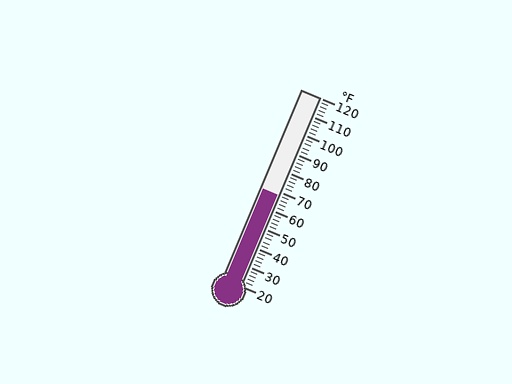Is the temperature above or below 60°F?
The temperature is above 60°F.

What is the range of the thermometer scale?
The thermometer scale ranges from 20°F to 120°F.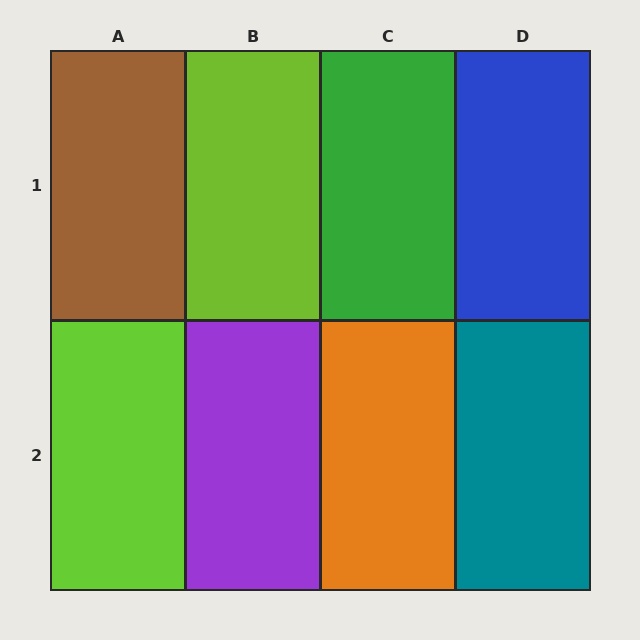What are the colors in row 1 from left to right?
Brown, lime, green, blue.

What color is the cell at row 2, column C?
Orange.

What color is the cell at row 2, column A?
Lime.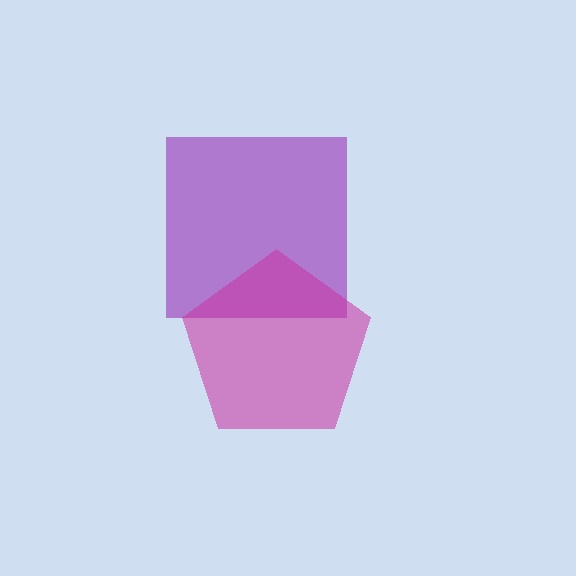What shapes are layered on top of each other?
The layered shapes are: a purple square, a magenta pentagon.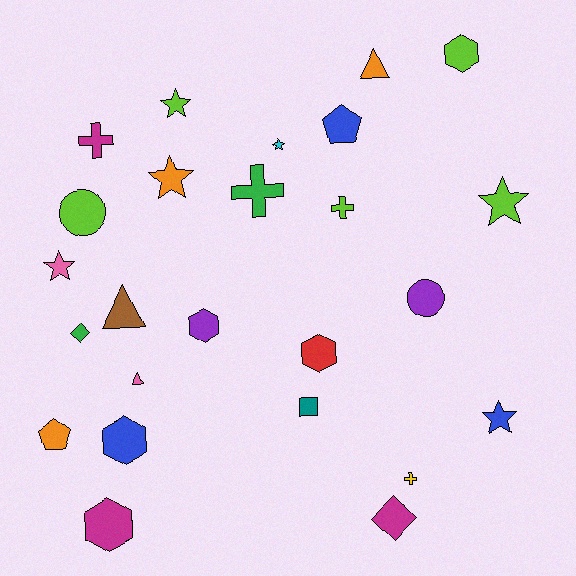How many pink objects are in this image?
There are 2 pink objects.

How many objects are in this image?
There are 25 objects.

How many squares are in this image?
There is 1 square.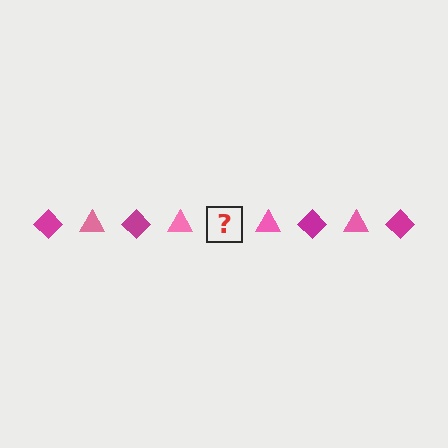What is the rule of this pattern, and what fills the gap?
The rule is that the pattern alternates between magenta diamond and pink triangle. The gap should be filled with a magenta diamond.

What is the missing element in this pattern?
The missing element is a magenta diamond.